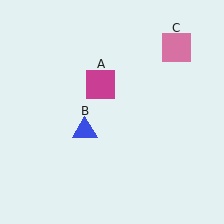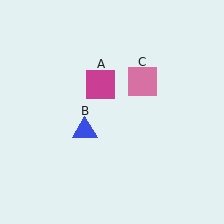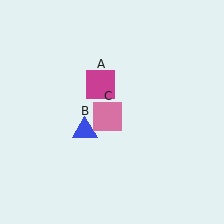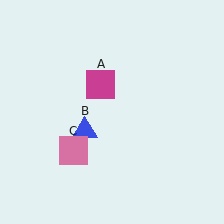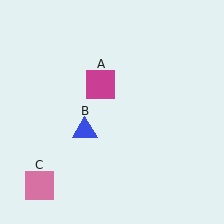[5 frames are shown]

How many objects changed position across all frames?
1 object changed position: pink square (object C).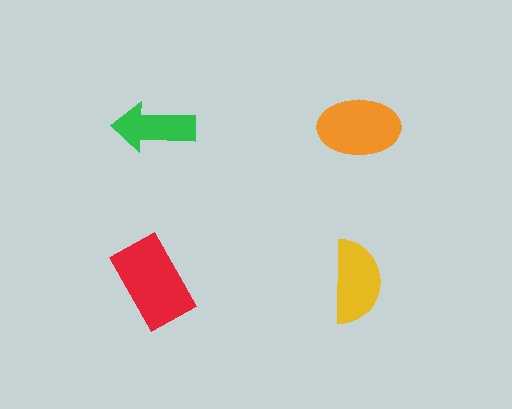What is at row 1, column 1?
A green arrow.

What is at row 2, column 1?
A red rectangle.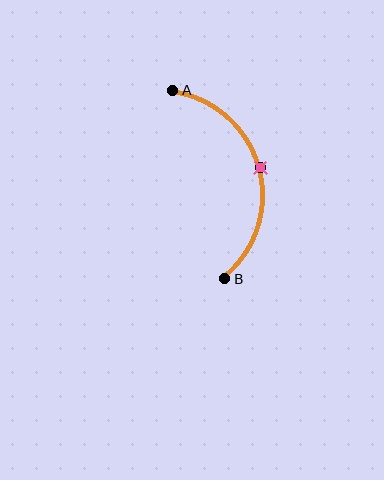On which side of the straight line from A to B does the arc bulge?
The arc bulges to the right of the straight line connecting A and B.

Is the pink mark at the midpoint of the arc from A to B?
Yes. The pink mark lies on the arc at equal arc-length from both A and B — it is the arc midpoint.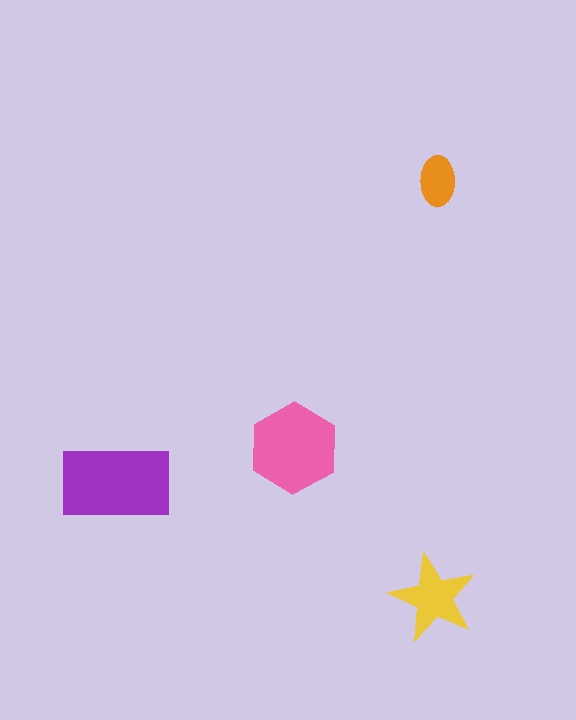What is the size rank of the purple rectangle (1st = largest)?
1st.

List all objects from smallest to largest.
The orange ellipse, the yellow star, the pink hexagon, the purple rectangle.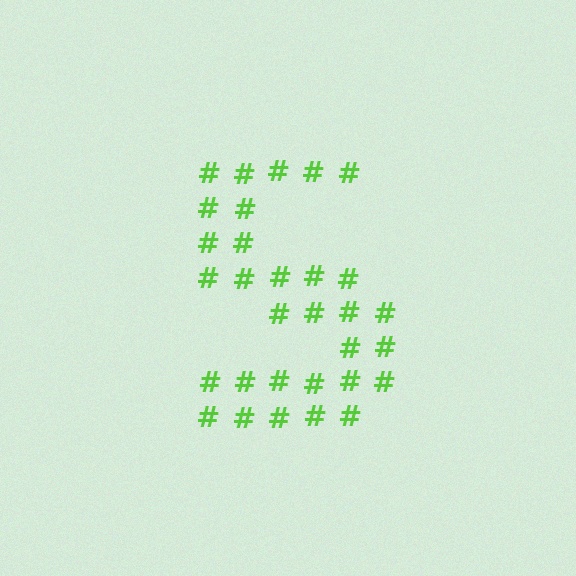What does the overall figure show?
The overall figure shows the letter S.